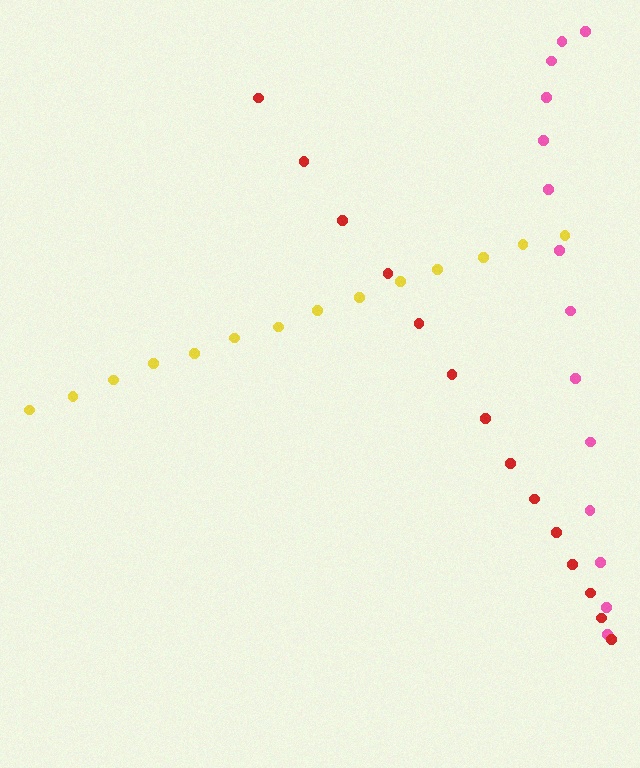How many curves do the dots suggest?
There are 3 distinct paths.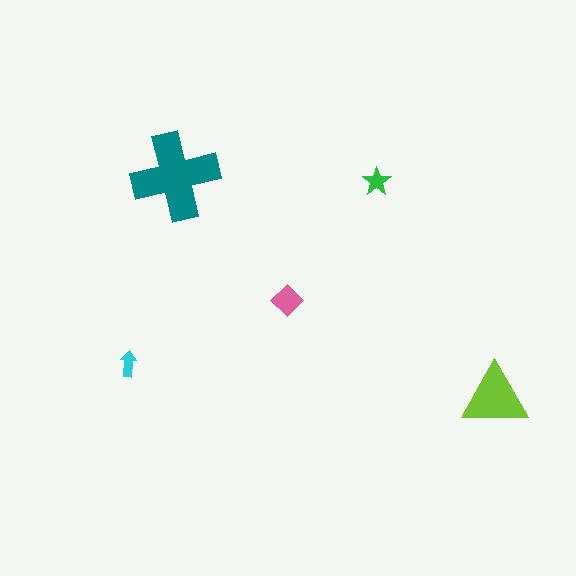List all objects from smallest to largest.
The cyan arrow, the green star, the pink diamond, the lime triangle, the teal cross.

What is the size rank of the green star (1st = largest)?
4th.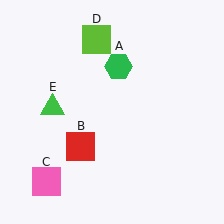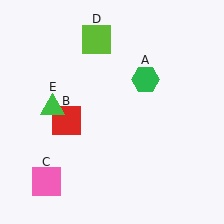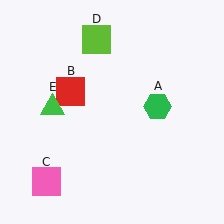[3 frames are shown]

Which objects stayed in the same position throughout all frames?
Pink square (object C) and lime square (object D) and green triangle (object E) remained stationary.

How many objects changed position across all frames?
2 objects changed position: green hexagon (object A), red square (object B).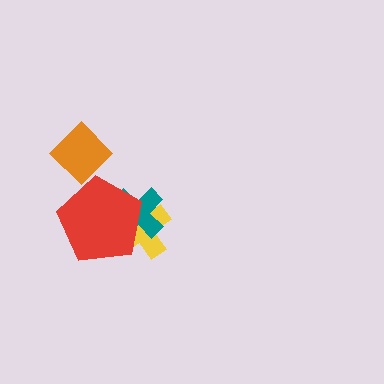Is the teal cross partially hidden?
Yes, it is partially covered by another shape.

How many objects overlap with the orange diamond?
0 objects overlap with the orange diamond.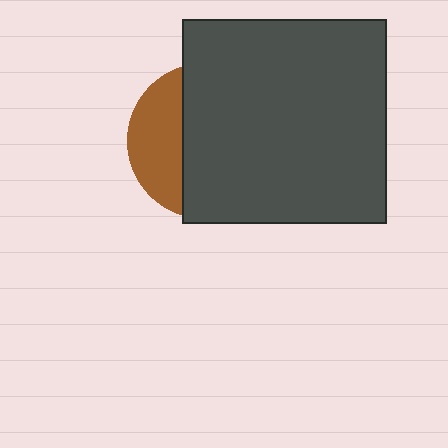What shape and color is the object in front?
The object in front is a dark gray square.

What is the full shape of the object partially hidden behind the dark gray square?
The partially hidden object is a brown circle.